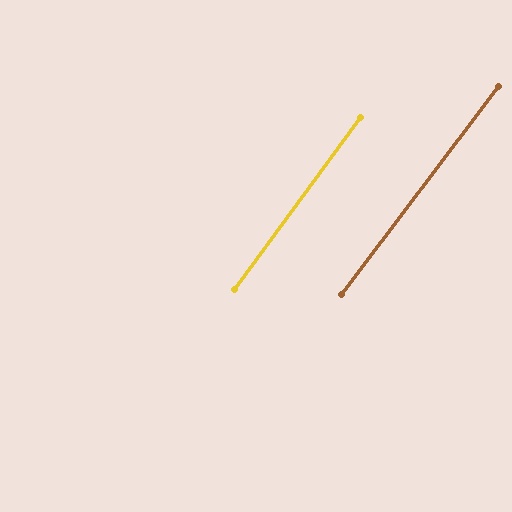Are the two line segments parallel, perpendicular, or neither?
Parallel — their directions differ by only 0.8°.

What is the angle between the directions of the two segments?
Approximately 1 degree.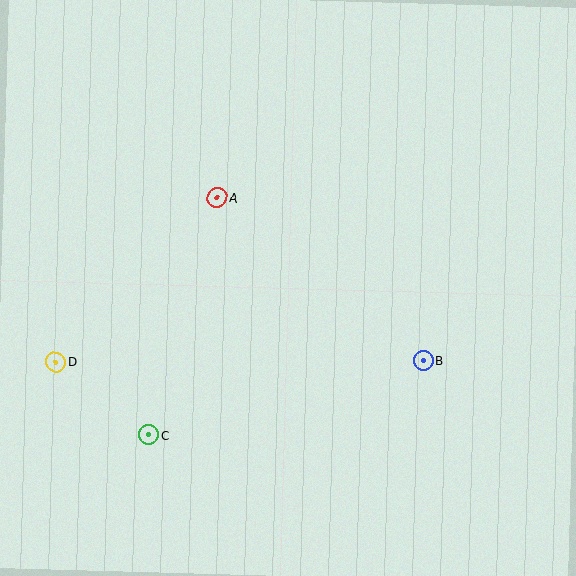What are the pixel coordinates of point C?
Point C is at (149, 435).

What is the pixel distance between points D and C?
The distance between D and C is 118 pixels.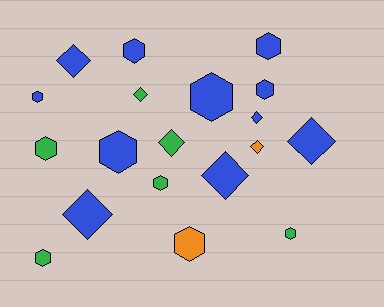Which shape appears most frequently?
Hexagon, with 11 objects.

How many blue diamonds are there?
There are 5 blue diamonds.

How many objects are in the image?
There are 19 objects.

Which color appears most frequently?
Blue, with 11 objects.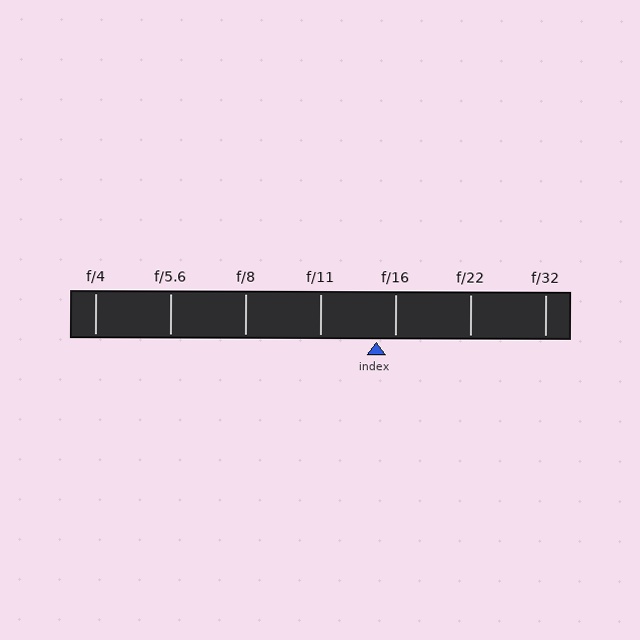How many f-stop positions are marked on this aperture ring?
There are 7 f-stop positions marked.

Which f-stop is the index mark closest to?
The index mark is closest to f/16.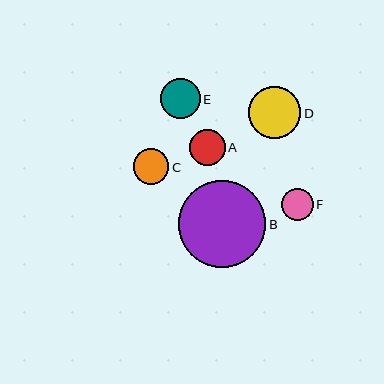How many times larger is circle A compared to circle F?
Circle A is approximately 1.1 times the size of circle F.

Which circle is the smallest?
Circle F is the smallest with a size of approximately 31 pixels.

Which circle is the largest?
Circle B is the largest with a size of approximately 87 pixels.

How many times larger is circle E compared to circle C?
Circle E is approximately 1.1 times the size of circle C.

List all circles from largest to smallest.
From largest to smallest: B, D, E, A, C, F.